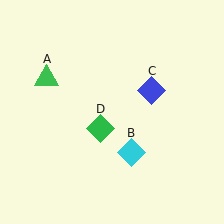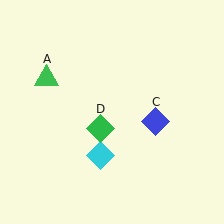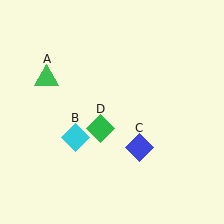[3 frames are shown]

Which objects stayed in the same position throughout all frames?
Green triangle (object A) and green diamond (object D) remained stationary.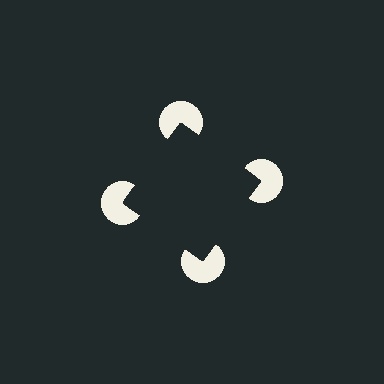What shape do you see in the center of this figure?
An illusory square — its edges are inferred from the aligned wedge cuts in the pac-man discs, not physically drawn.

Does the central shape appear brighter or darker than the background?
It typically appears slightly darker than the background, even though no actual brightness change is drawn.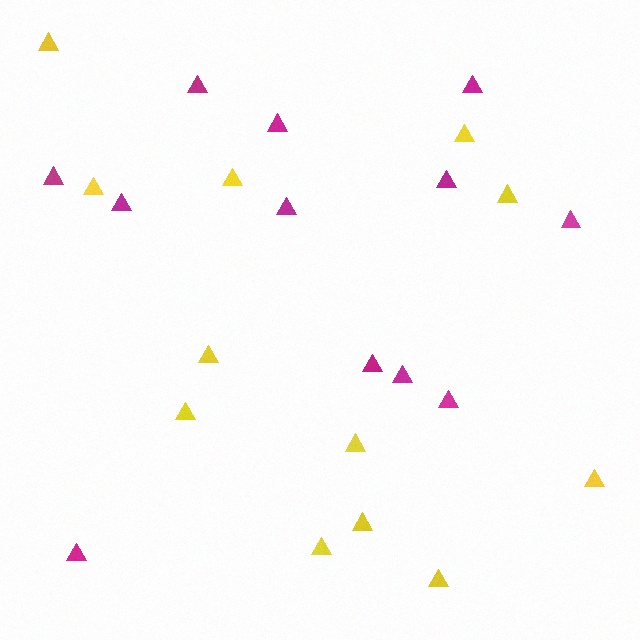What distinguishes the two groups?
There are 2 groups: one group of yellow triangles (12) and one group of magenta triangles (12).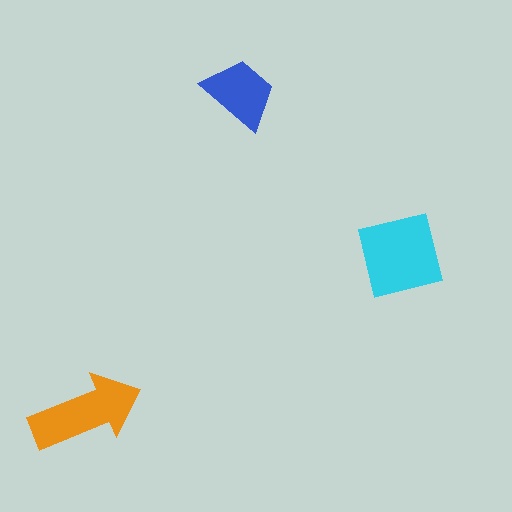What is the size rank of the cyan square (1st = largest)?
1st.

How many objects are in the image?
There are 3 objects in the image.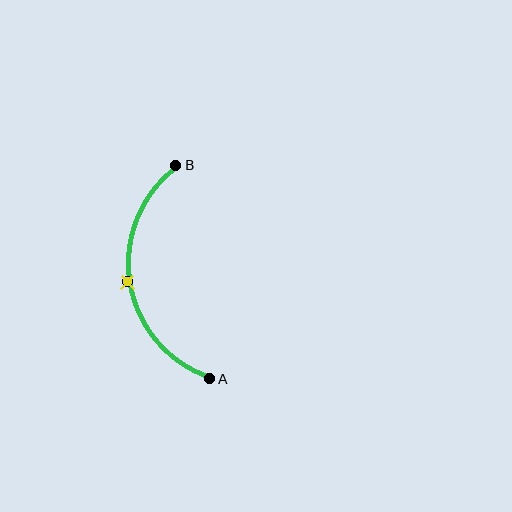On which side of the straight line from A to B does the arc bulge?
The arc bulges to the left of the straight line connecting A and B.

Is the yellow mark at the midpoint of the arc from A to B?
Yes. The yellow mark lies on the arc at equal arc-length from both A and B — it is the arc midpoint.